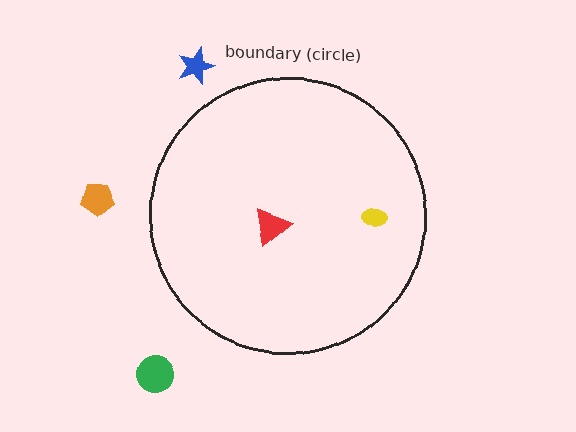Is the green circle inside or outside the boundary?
Outside.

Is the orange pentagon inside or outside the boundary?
Outside.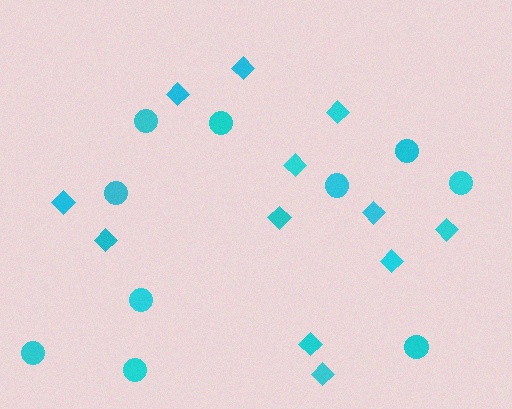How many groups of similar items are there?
There are 2 groups: one group of diamonds (12) and one group of circles (10).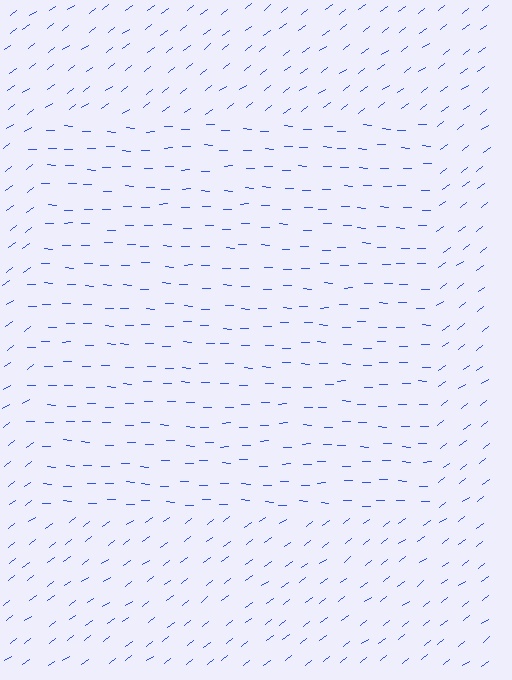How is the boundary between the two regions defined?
The boundary is defined purely by a change in line orientation (approximately 38 degrees difference). All lines are the same color and thickness.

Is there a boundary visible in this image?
Yes, there is a texture boundary formed by a change in line orientation.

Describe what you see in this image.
The image is filled with small blue line segments. A rectangle region in the image has lines oriented differently from the surrounding lines, creating a visible texture boundary.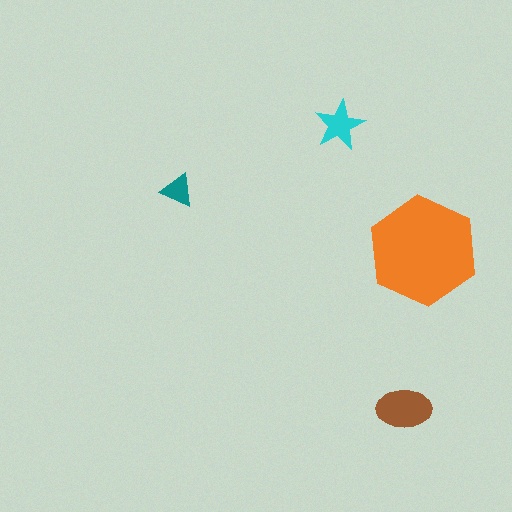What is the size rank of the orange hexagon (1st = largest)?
1st.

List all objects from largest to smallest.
The orange hexagon, the brown ellipse, the cyan star, the teal triangle.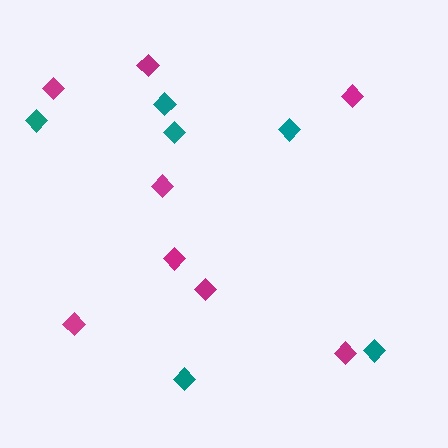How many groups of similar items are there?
There are 2 groups: one group of teal diamonds (6) and one group of magenta diamonds (8).